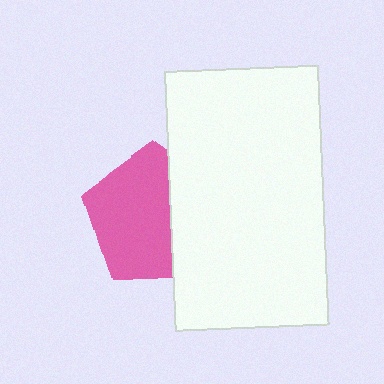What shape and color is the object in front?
The object in front is a white rectangle.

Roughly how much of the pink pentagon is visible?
About half of it is visible (roughly 65%).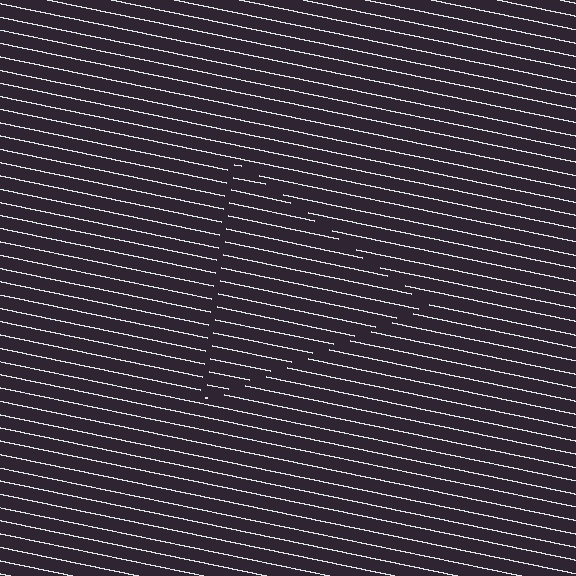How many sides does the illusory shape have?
3 sides — the line-ends trace a triangle.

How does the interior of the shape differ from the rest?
The interior of the shape contains the same grating, shifted by half a period — the contour is defined by the phase discontinuity where line-ends from the inner and outer gratings abut.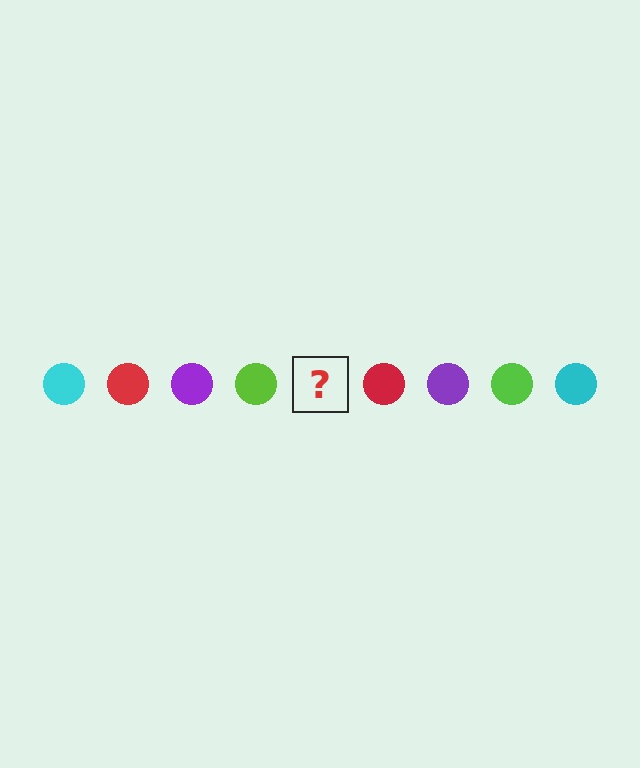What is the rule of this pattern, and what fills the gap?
The rule is that the pattern cycles through cyan, red, purple, lime circles. The gap should be filled with a cyan circle.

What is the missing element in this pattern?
The missing element is a cyan circle.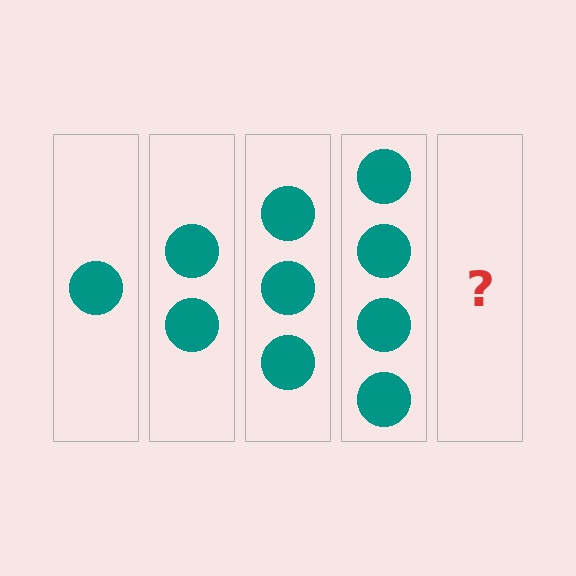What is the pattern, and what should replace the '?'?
The pattern is that each step adds one more circle. The '?' should be 5 circles.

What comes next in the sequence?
The next element should be 5 circles.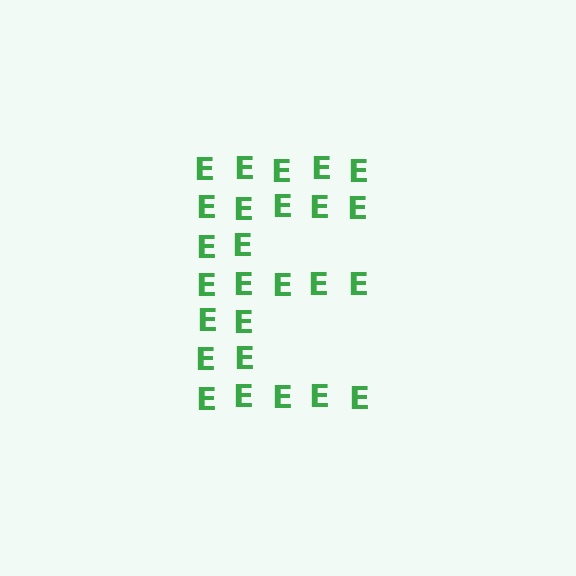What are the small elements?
The small elements are letter E's.